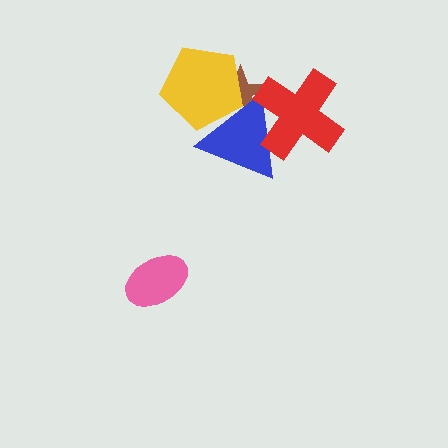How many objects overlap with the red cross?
2 objects overlap with the red cross.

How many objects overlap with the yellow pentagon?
2 objects overlap with the yellow pentagon.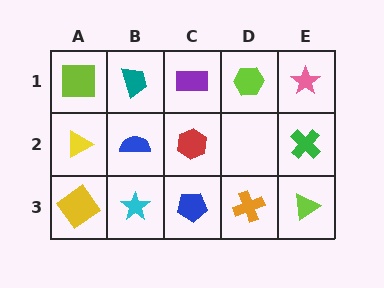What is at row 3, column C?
A blue pentagon.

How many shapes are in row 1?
5 shapes.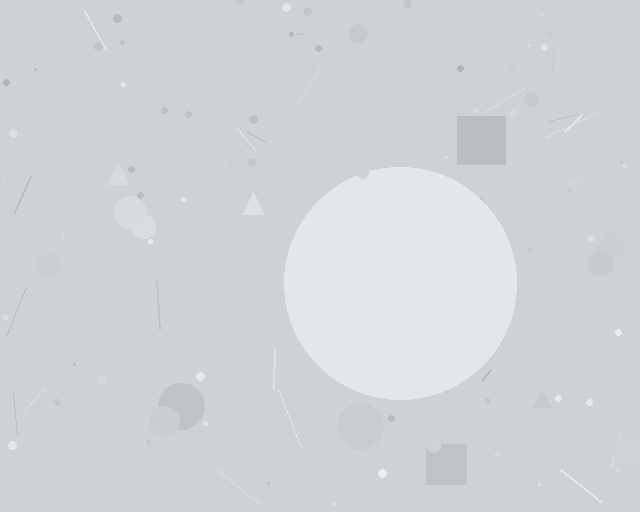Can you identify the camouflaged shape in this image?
The camouflaged shape is a circle.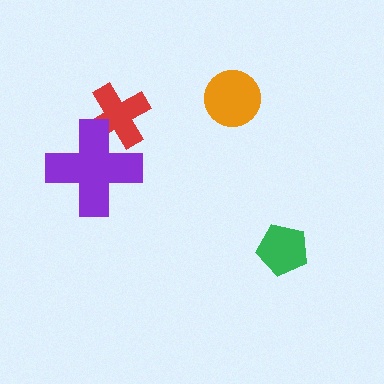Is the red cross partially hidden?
Yes, it is partially covered by another shape.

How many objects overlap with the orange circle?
0 objects overlap with the orange circle.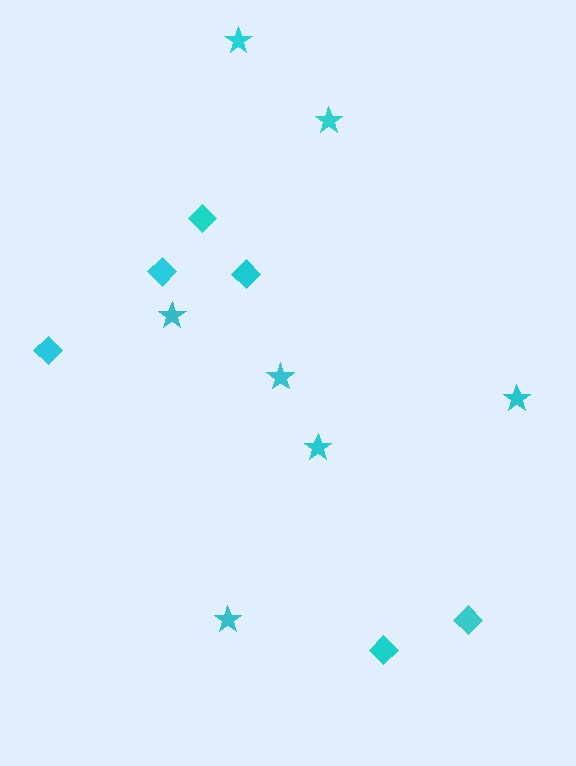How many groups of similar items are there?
There are 2 groups: one group of diamonds (6) and one group of stars (7).